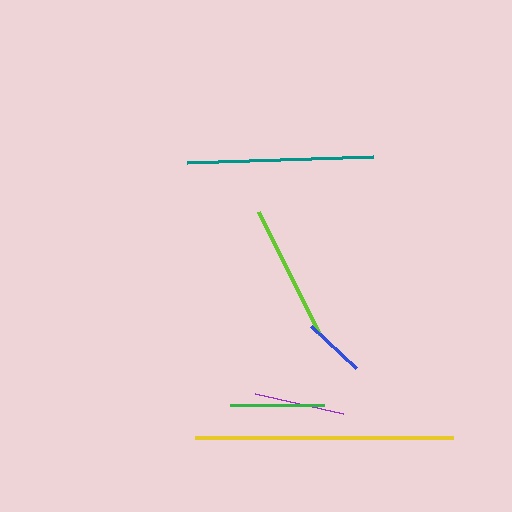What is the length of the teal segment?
The teal segment is approximately 187 pixels long.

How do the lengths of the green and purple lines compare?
The green and purple lines are approximately the same length.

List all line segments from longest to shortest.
From longest to shortest: yellow, teal, lime, green, purple, blue.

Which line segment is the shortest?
The blue line is the shortest at approximately 61 pixels.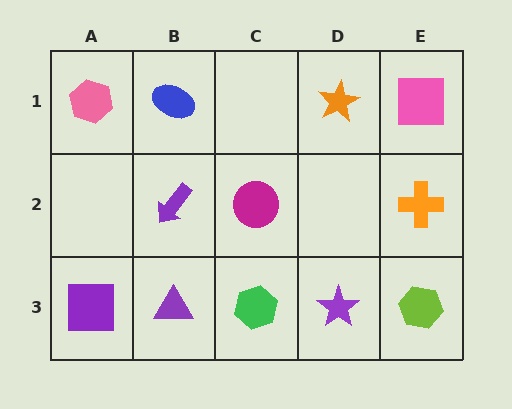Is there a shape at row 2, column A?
No, that cell is empty.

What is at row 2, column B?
A purple arrow.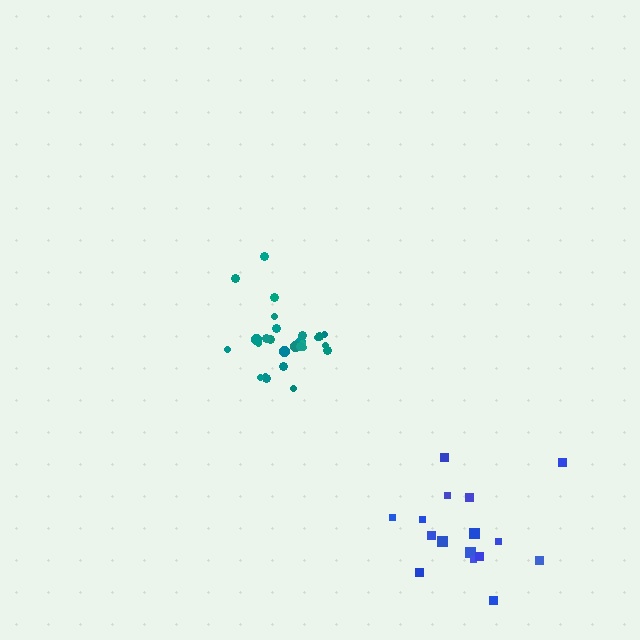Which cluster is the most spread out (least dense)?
Blue.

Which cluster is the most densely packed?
Teal.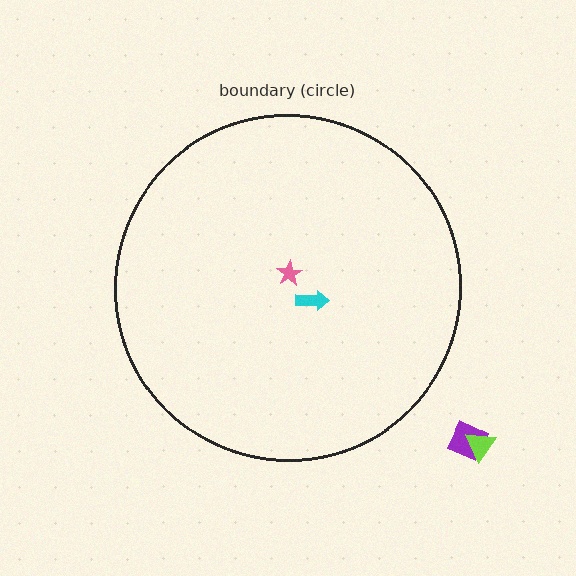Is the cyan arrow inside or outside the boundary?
Inside.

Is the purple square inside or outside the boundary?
Outside.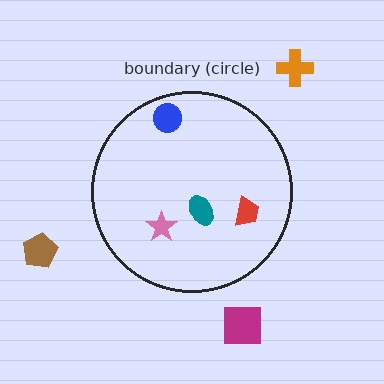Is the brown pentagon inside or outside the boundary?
Outside.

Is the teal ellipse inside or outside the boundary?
Inside.